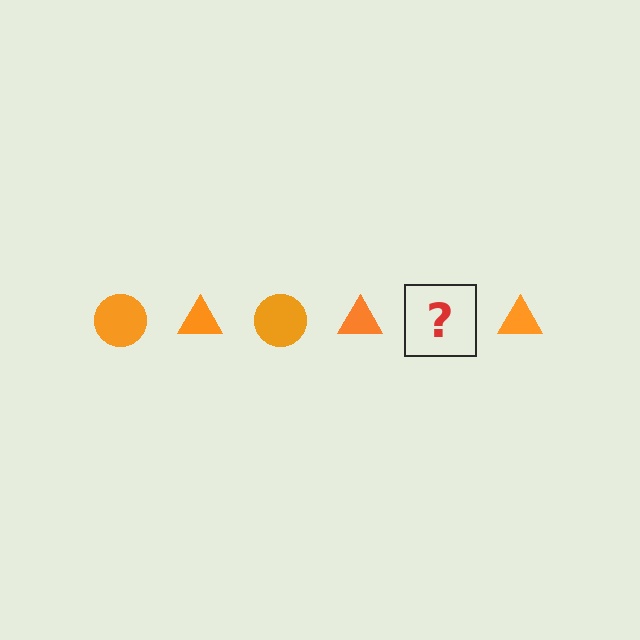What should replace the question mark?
The question mark should be replaced with an orange circle.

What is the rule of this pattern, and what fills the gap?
The rule is that the pattern cycles through circle, triangle shapes in orange. The gap should be filled with an orange circle.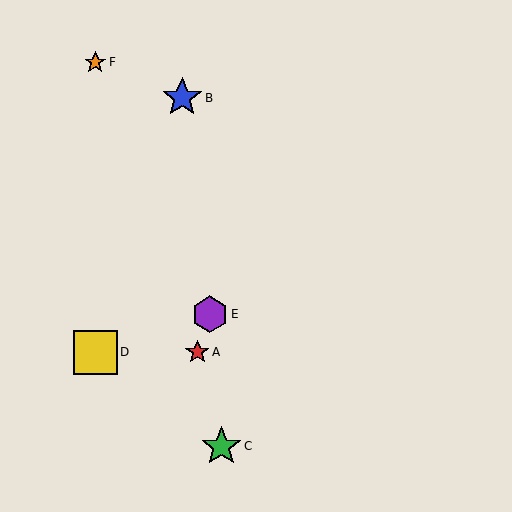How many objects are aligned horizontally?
2 objects (A, D) are aligned horizontally.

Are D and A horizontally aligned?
Yes, both are at y≈352.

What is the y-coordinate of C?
Object C is at y≈446.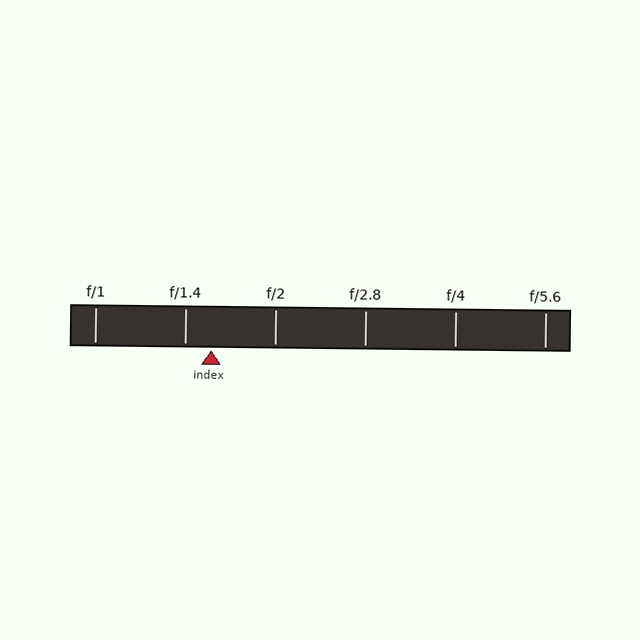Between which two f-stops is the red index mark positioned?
The index mark is between f/1.4 and f/2.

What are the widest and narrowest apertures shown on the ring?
The widest aperture shown is f/1 and the narrowest is f/5.6.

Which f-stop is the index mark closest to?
The index mark is closest to f/1.4.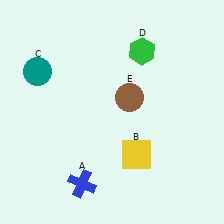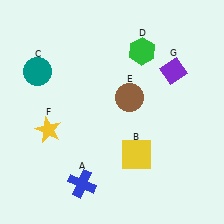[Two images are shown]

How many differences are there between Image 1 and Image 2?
There are 2 differences between the two images.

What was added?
A yellow star (F), a purple diamond (G) were added in Image 2.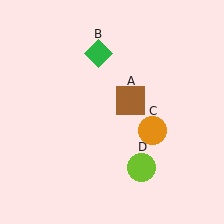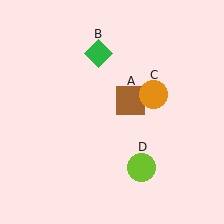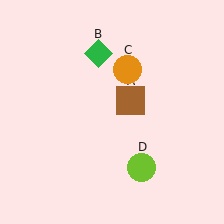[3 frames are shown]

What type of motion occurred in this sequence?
The orange circle (object C) rotated counterclockwise around the center of the scene.